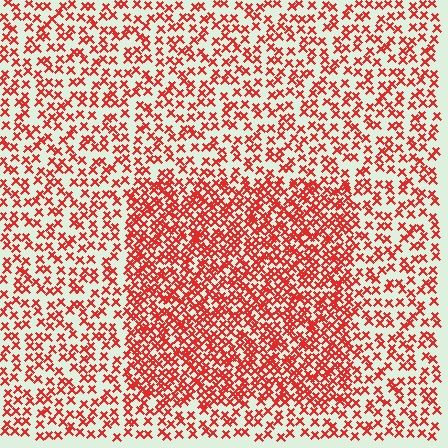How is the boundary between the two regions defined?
The boundary is defined by a change in element density (approximately 2.0x ratio). All elements are the same color, size, and shape.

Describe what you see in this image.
The image contains small red elements arranged at two different densities. A rectangle-shaped region is visible where the elements are more densely packed than the surrounding area.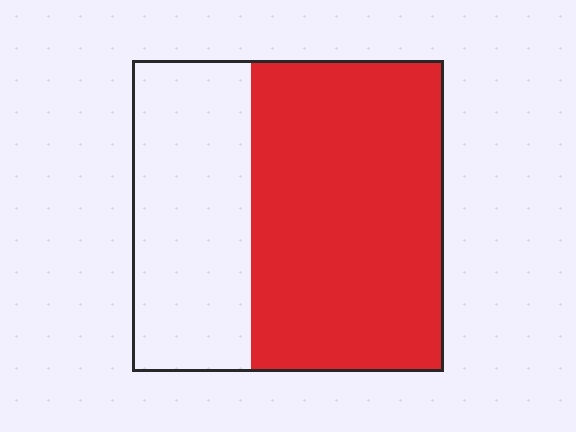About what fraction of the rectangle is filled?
About five eighths (5/8).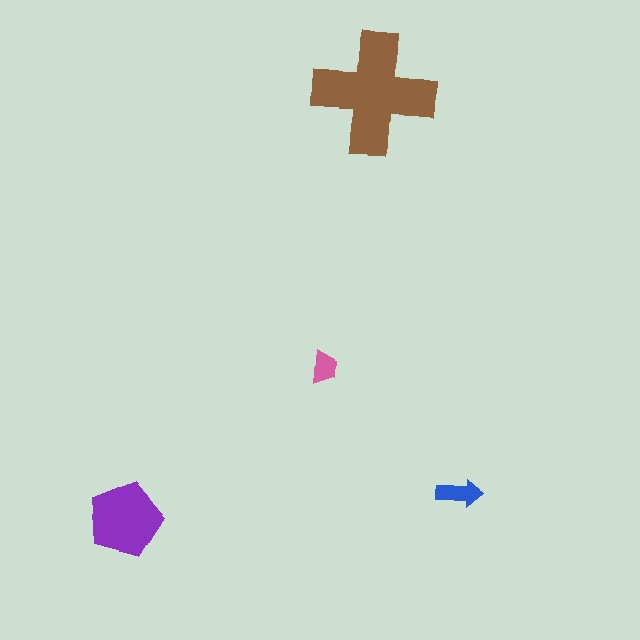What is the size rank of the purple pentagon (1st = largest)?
2nd.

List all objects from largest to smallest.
The brown cross, the purple pentagon, the blue arrow, the pink trapezoid.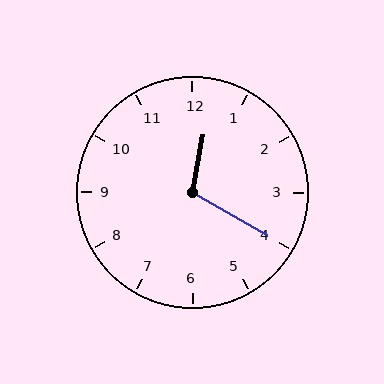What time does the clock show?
12:20.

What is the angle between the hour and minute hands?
Approximately 110 degrees.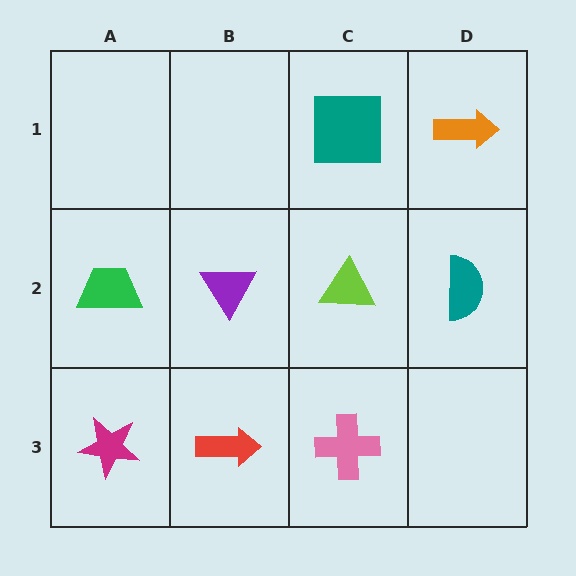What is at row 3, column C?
A pink cross.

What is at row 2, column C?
A lime triangle.